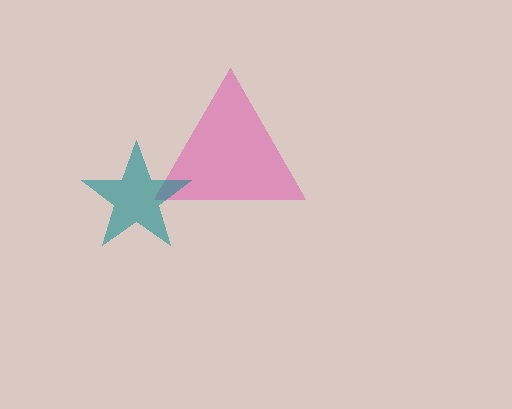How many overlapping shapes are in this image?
There are 2 overlapping shapes in the image.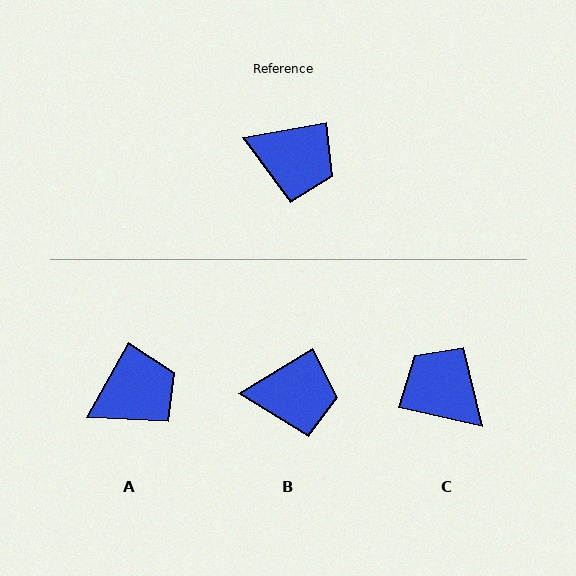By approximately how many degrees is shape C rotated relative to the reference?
Approximately 157 degrees counter-clockwise.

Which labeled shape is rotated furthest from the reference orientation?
C, about 157 degrees away.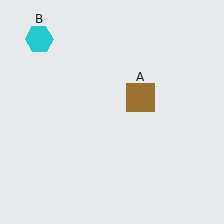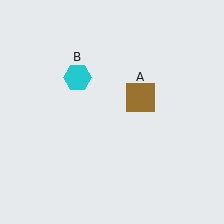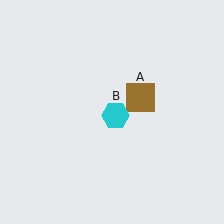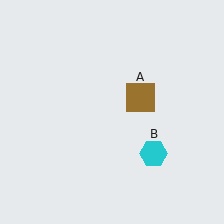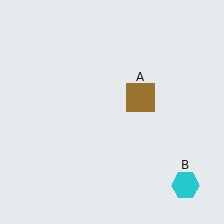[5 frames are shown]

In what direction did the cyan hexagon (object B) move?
The cyan hexagon (object B) moved down and to the right.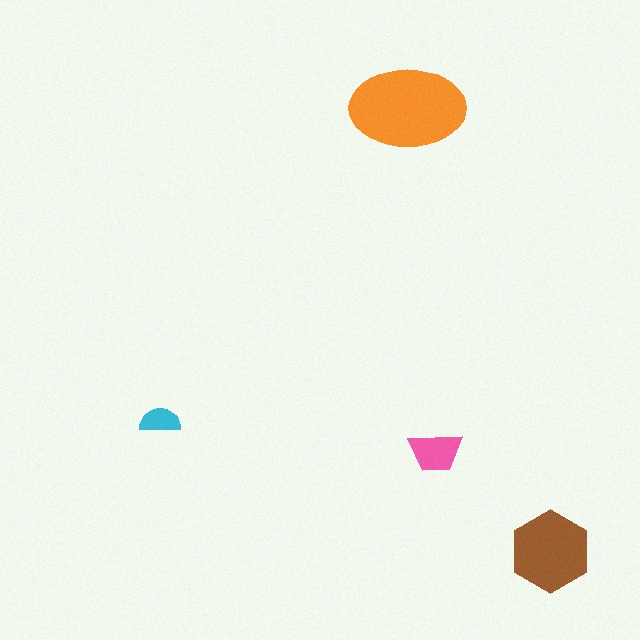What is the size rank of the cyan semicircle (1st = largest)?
4th.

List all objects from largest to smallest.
The orange ellipse, the brown hexagon, the pink trapezoid, the cyan semicircle.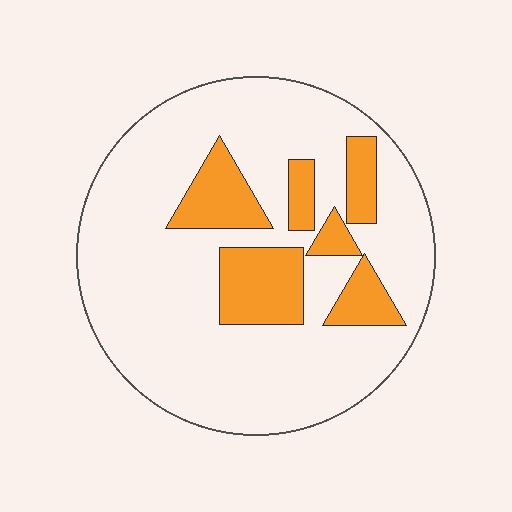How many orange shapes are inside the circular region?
6.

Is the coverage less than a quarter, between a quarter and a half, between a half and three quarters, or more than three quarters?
Less than a quarter.